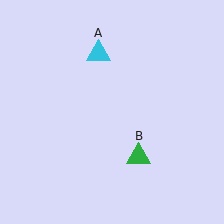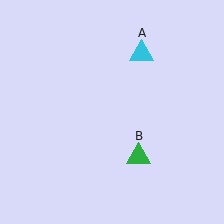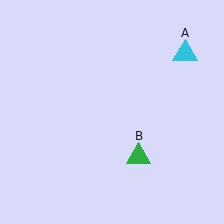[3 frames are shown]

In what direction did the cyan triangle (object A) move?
The cyan triangle (object A) moved right.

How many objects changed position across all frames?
1 object changed position: cyan triangle (object A).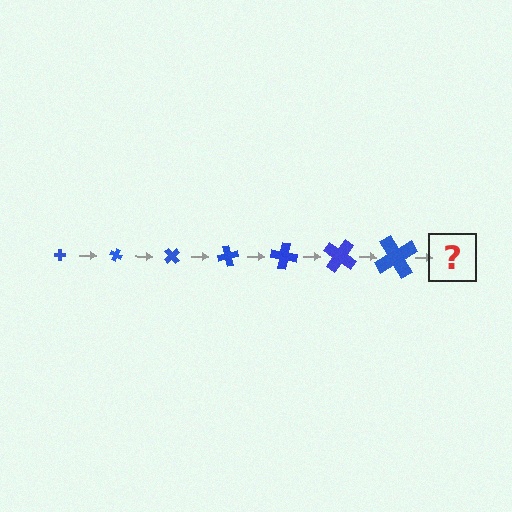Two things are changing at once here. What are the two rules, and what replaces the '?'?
The two rules are that the cross grows larger each step and it rotates 25 degrees each step. The '?' should be a cross, larger than the previous one and rotated 175 degrees from the start.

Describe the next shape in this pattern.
It should be a cross, larger than the previous one and rotated 175 degrees from the start.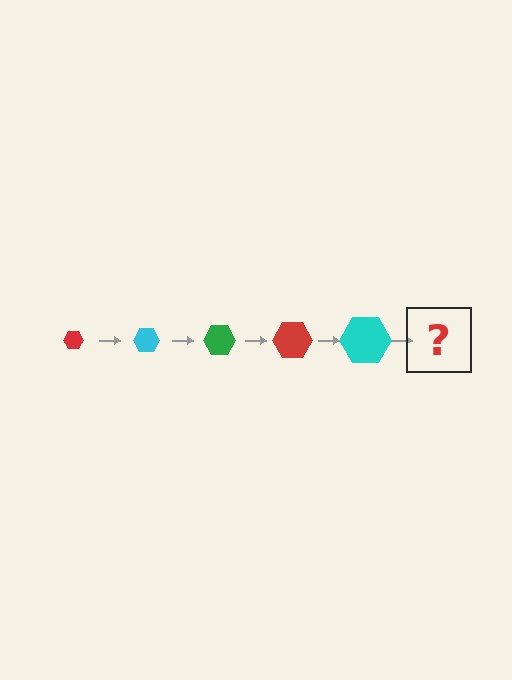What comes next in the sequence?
The next element should be a green hexagon, larger than the previous one.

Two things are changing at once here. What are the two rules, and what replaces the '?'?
The two rules are that the hexagon grows larger each step and the color cycles through red, cyan, and green. The '?' should be a green hexagon, larger than the previous one.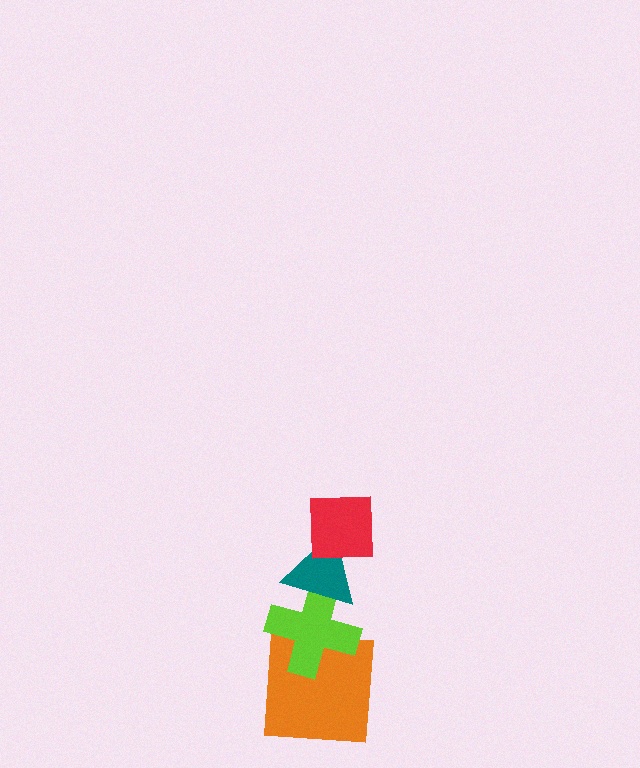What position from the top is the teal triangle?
The teal triangle is 2nd from the top.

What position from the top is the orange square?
The orange square is 4th from the top.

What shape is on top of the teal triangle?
The red square is on top of the teal triangle.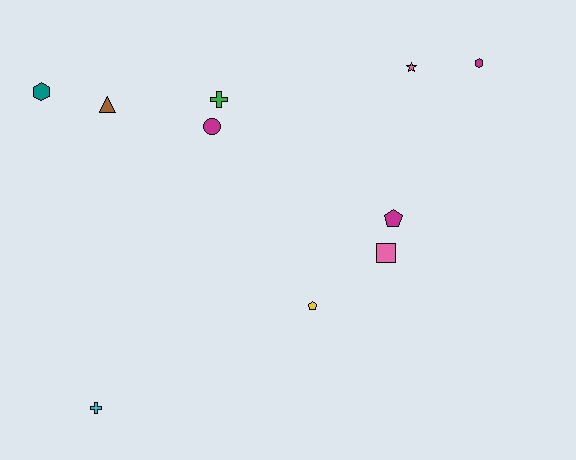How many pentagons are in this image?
There are 2 pentagons.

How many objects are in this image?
There are 10 objects.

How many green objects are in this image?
There is 1 green object.